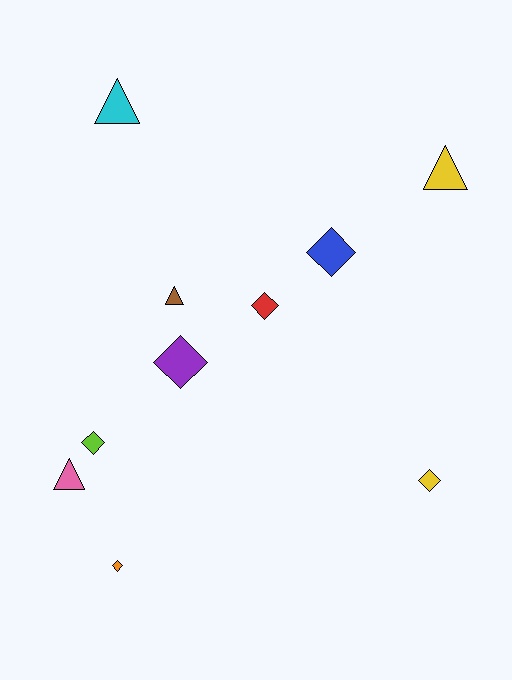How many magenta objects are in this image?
There are no magenta objects.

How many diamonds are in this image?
There are 6 diamonds.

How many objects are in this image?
There are 10 objects.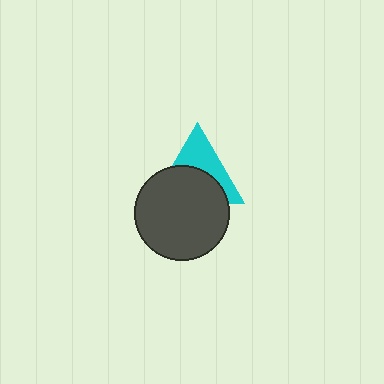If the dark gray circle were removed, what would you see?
You would see the complete cyan triangle.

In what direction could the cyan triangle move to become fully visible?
The cyan triangle could move up. That would shift it out from behind the dark gray circle entirely.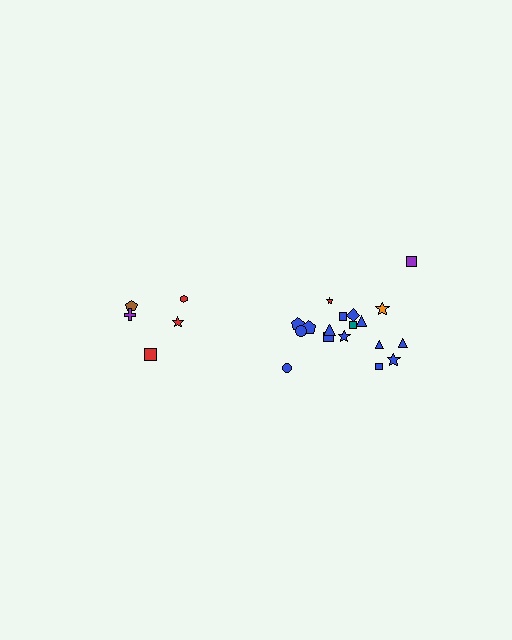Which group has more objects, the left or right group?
The right group.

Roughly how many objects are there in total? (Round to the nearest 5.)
Roughly 25 objects in total.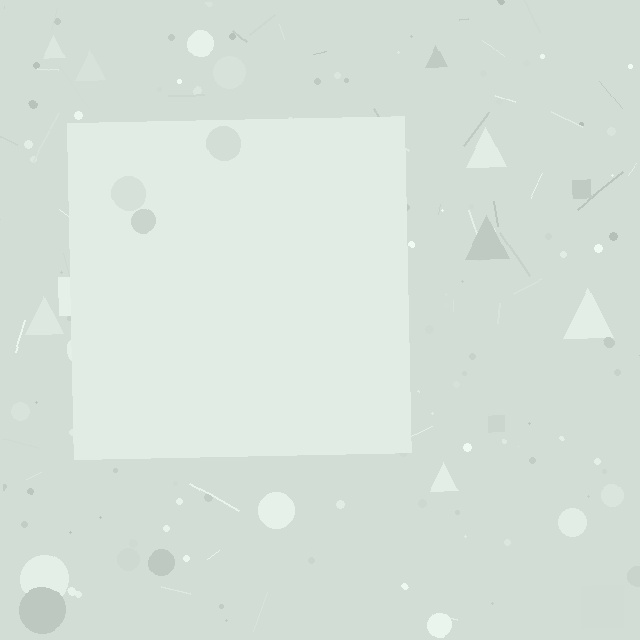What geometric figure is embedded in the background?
A square is embedded in the background.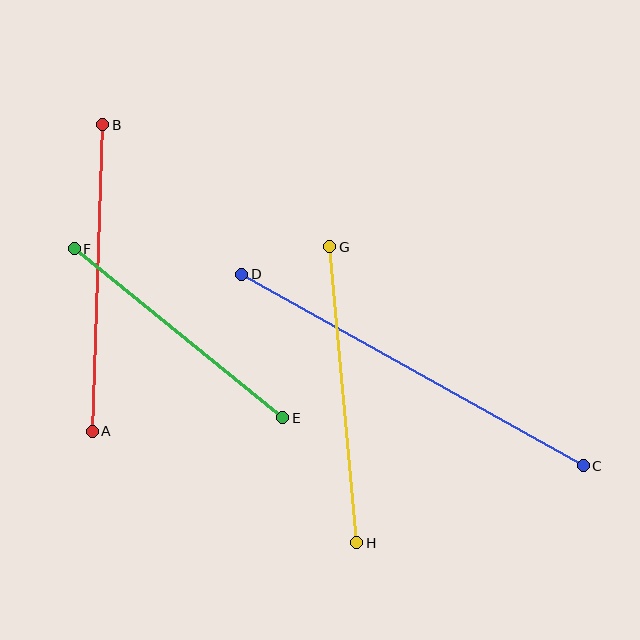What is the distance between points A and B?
The distance is approximately 307 pixels.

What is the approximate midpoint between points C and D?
The midpoint is at approximately (413, 370) pixels.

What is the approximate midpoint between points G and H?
The midpoint is at approximately (343, 395) pixels.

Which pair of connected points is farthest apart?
Points C and D are farthest apart.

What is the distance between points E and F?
The distance is approximately 268 pixels.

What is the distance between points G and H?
The distance is approximately 298 pixels.